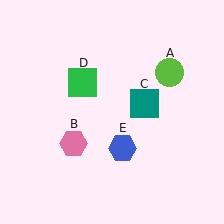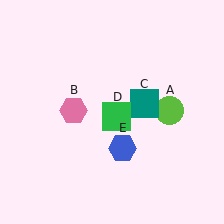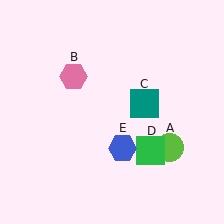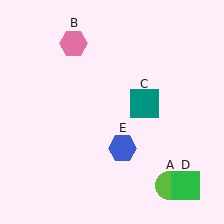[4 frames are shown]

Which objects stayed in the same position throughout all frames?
Teal square (object C) and blue hexagon (object E) remained stationary.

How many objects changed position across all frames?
3 objects changed position: lime circle (object A), pink hexagon (object B), green square (object D).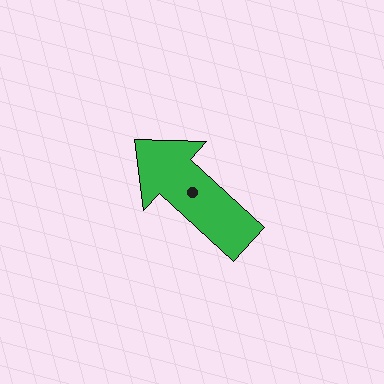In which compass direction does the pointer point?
Northwest.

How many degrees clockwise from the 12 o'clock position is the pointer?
Approximately 313 degrees.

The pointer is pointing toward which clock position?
Roughly 10 o'clock.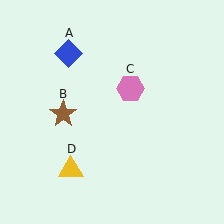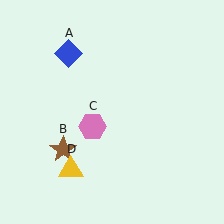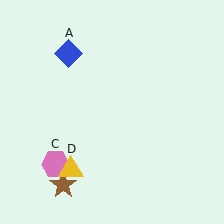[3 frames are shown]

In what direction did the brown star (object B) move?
The brown star (object B) moved down.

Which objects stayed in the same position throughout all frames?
Blue diamond (object A) and yellow triangle (object D) remained stationary.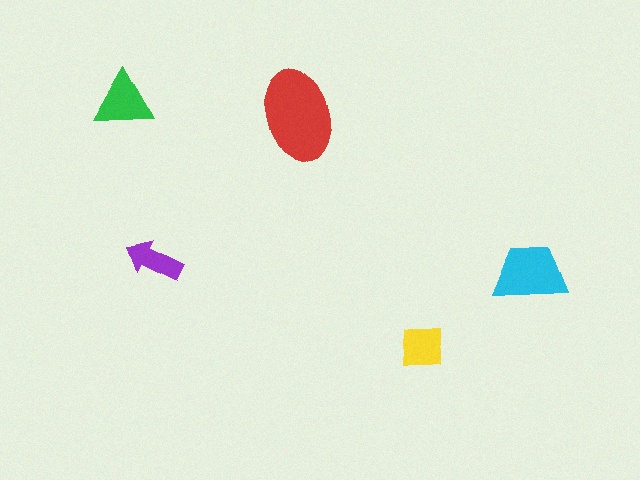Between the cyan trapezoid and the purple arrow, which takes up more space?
The cyan trapezoid.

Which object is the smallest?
The purple arrow.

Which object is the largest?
The red ellipse.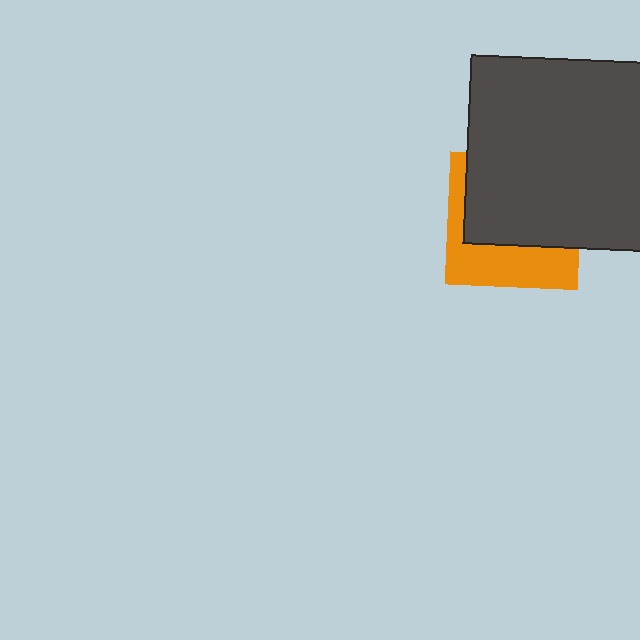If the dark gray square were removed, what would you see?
You would see the complete orange square.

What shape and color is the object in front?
The object in front is a dark gray square.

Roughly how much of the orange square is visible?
A small part of it is visible (roughly 40%).